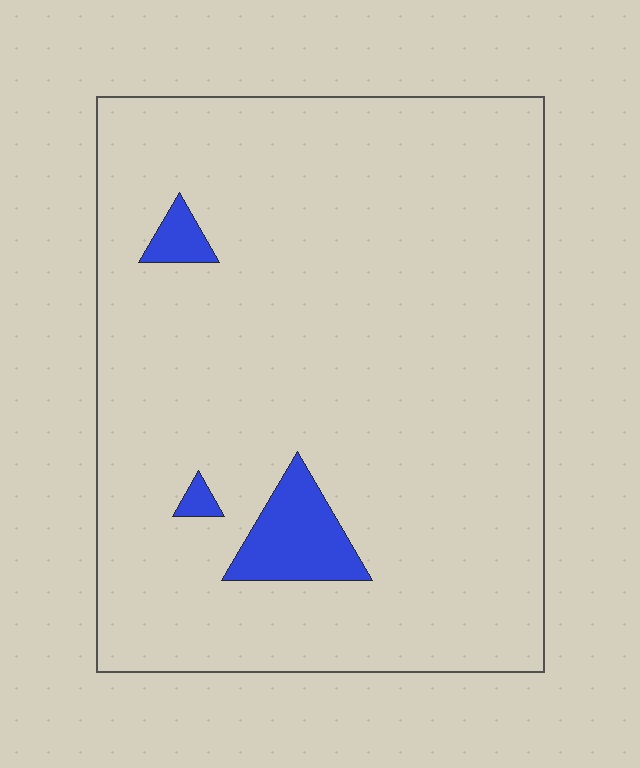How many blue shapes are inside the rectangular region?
3.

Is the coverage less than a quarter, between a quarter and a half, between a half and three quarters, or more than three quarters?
Less than a quarter.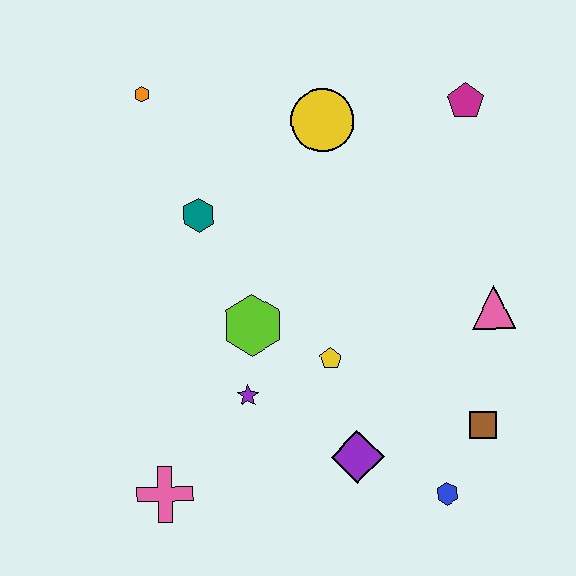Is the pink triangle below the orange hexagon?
Yes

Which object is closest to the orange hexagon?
The teal hexagon is closest to the orange hexagon.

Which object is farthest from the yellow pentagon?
The orange hexagon is farthest from the yellow pentagon.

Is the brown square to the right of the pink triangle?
No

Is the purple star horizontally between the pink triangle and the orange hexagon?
Yes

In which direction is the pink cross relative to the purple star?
The pink cross is below the purple star.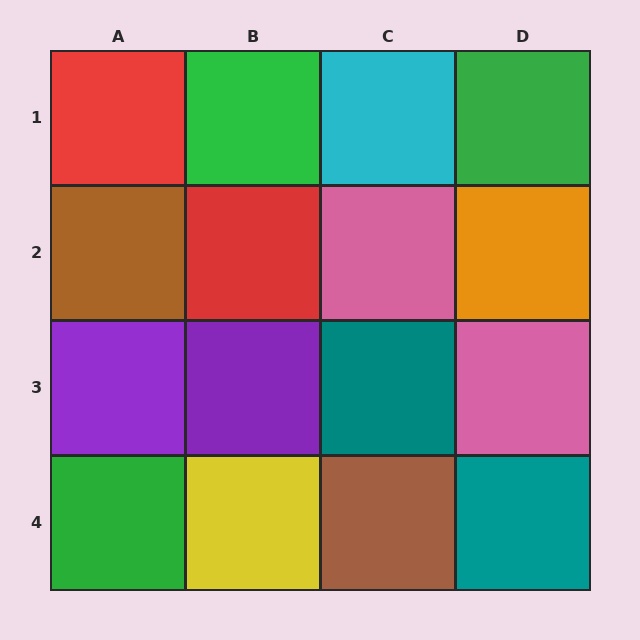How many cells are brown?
2 cells are brown.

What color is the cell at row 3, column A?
Purple.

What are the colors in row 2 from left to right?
Brown, red, pink, orange.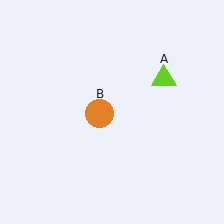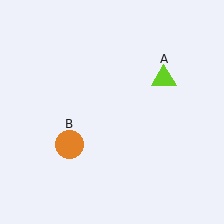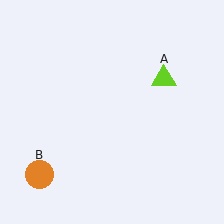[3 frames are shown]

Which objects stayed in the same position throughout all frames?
Lime triangle (object A) remained stationary.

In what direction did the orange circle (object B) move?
The orange circle (object B) moved down and to the left.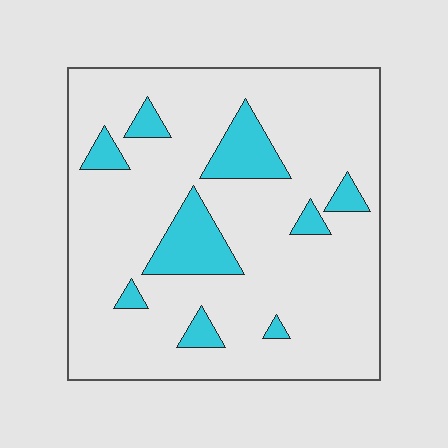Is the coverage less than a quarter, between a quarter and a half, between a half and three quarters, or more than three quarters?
Less than a quarter.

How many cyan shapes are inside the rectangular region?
9.